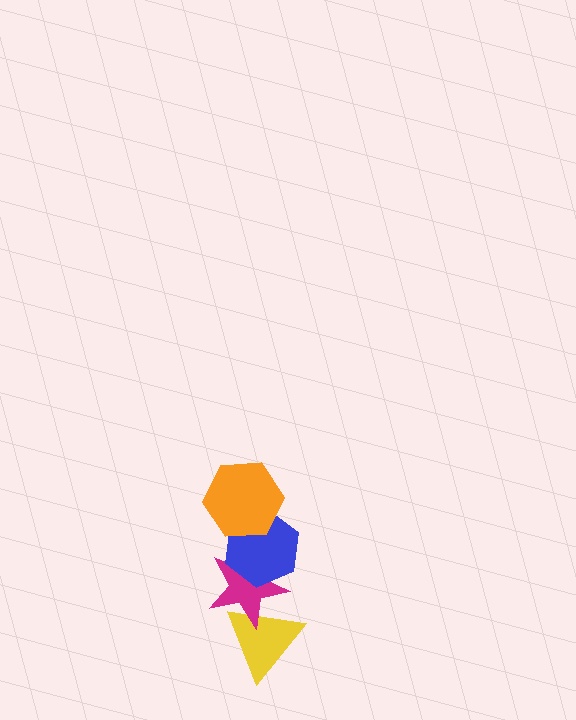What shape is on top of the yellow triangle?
The magenta star is on top of the yellow triangle.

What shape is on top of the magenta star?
The blue hexagon is on top of the magenta star.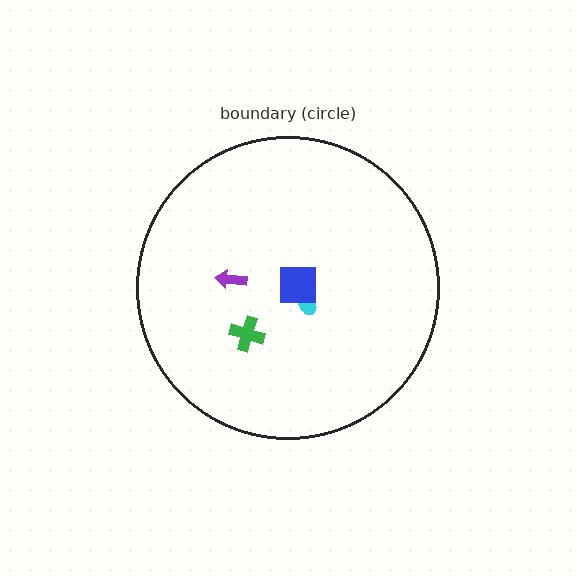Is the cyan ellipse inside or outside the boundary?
Inside.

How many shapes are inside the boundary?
4 inside, 0 outside.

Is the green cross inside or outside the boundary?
Inside.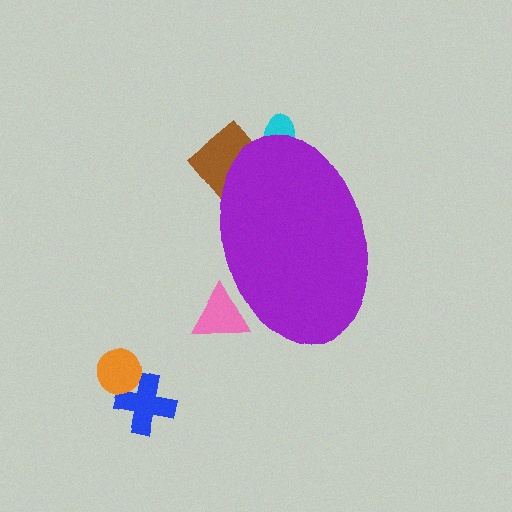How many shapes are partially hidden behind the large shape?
3 shapes are partially hidden.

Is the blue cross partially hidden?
No, the blue cross is fully visible.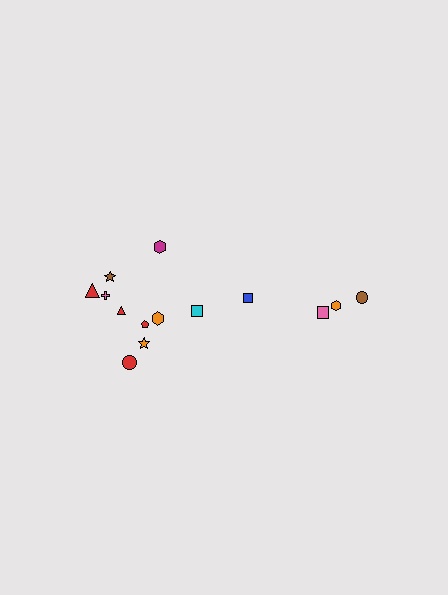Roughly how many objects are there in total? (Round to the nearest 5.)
Roughly 15 objects in total.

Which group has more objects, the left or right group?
The left group.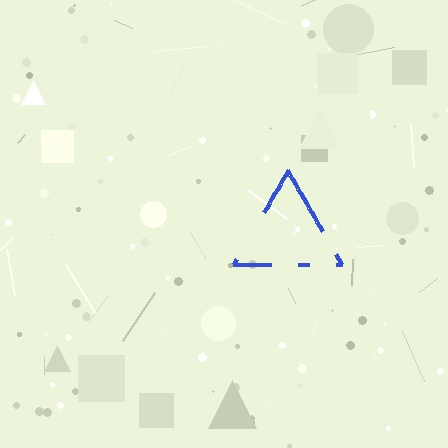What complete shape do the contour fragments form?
The contour fragments form a triangle.